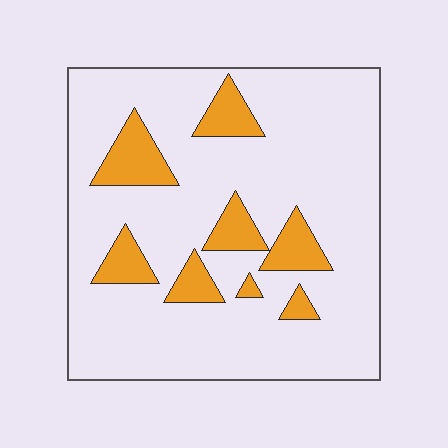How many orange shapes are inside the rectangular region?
8.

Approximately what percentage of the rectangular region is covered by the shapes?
Approximately 15%.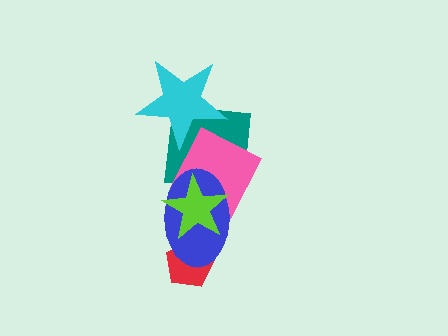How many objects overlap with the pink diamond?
4 objects overlap with the pink diamond.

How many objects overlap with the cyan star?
2 objects overlap with the cyan star.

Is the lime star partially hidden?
No, no other shape covers it.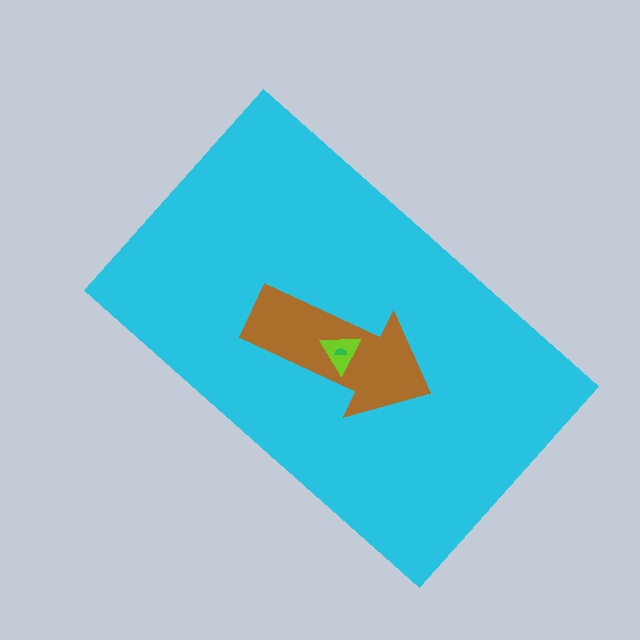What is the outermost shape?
The cyan rectangle.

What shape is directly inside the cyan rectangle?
The brown arrow.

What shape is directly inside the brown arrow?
The lime triangle.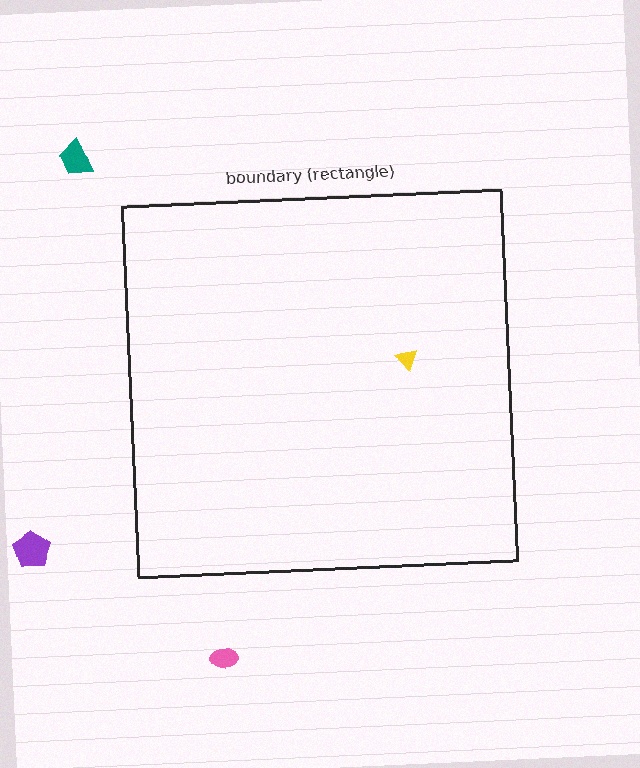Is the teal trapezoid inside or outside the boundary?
Outside.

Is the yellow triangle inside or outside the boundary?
Inside.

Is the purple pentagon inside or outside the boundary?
Outside.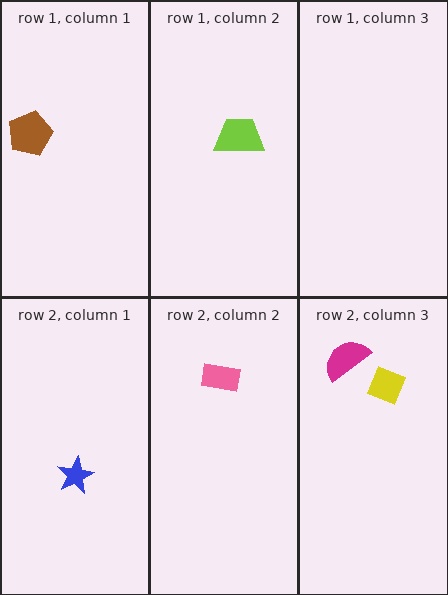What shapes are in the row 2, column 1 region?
The blue star.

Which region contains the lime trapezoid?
The row 1, column 2 region.